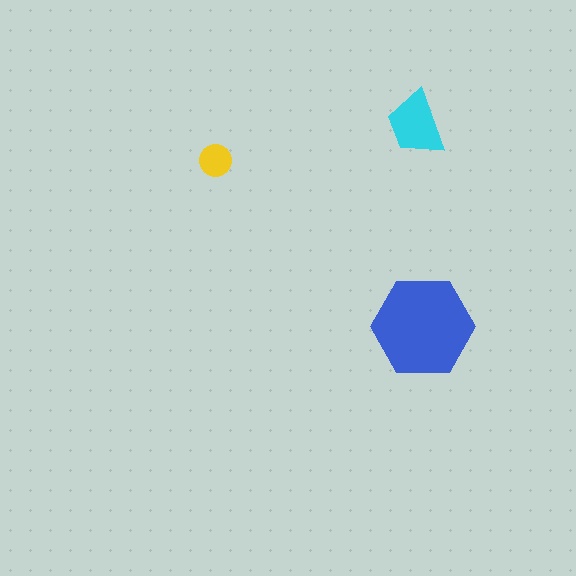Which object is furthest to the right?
The blue hexagon is rightmost.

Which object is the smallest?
The yellow circle.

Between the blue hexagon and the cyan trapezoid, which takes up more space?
The blue hexagon.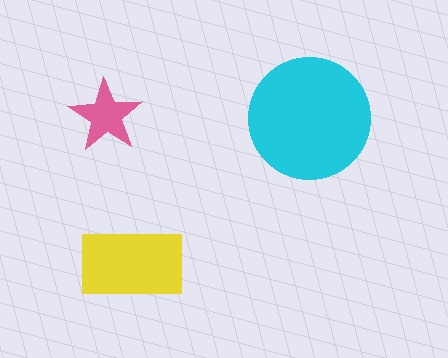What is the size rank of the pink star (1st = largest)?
3rd.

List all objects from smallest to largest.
The pink star, the yellow rectangle, the cyan circle.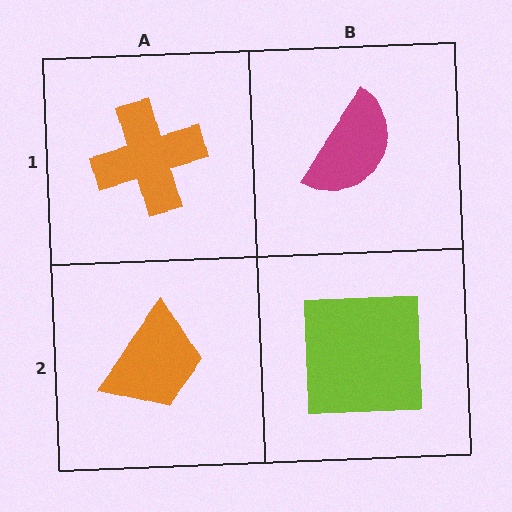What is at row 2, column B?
A lime square.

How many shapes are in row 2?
2 shapes.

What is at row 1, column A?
An orange cross.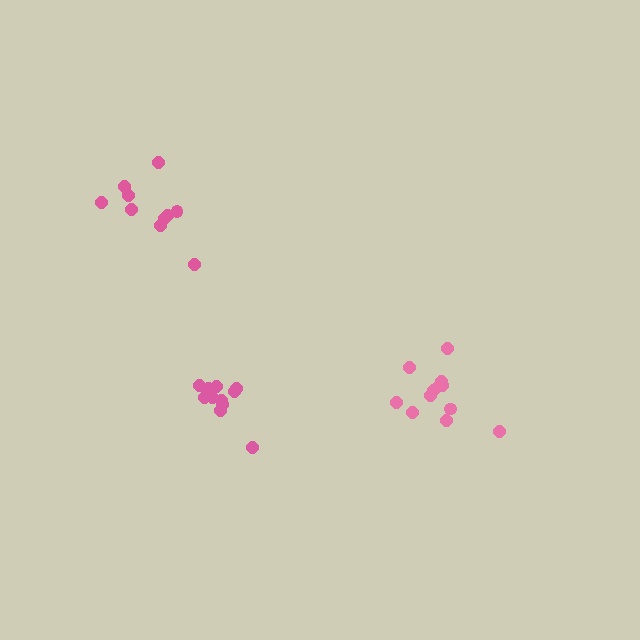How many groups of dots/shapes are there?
There are 3 groups.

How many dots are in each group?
Group 1: 10 dots, Group 2: 12 dots, Group 3: 11 dots (33 total).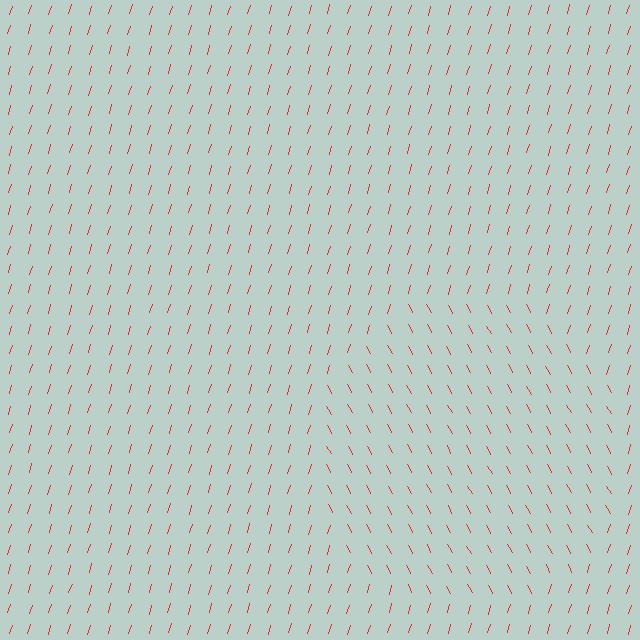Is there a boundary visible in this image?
Yes, there is a texture boundary formed by a change in line orientation.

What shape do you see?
I see a circle.